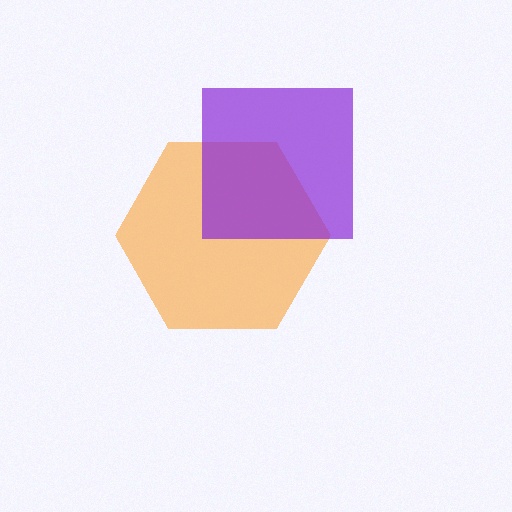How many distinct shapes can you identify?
There are 2 distinct shapes: an orange hexagon, a purple square.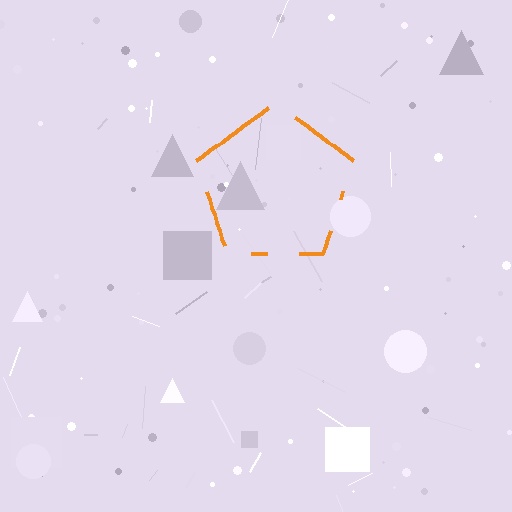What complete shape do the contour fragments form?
The contour fragments form a pentagon.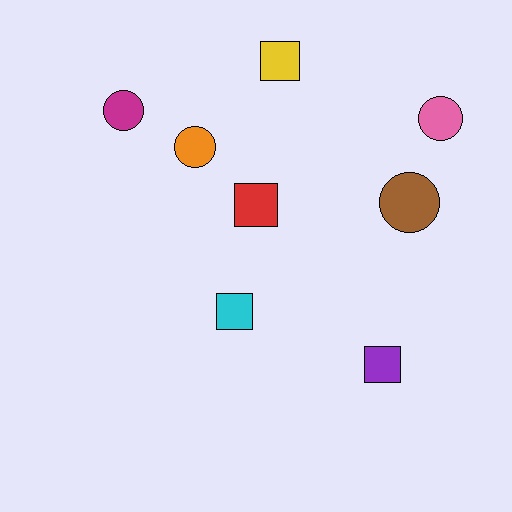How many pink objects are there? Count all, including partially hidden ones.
There is 1 pink object.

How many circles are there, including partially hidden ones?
There are 4 circles.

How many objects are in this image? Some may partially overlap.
There are 8 objects.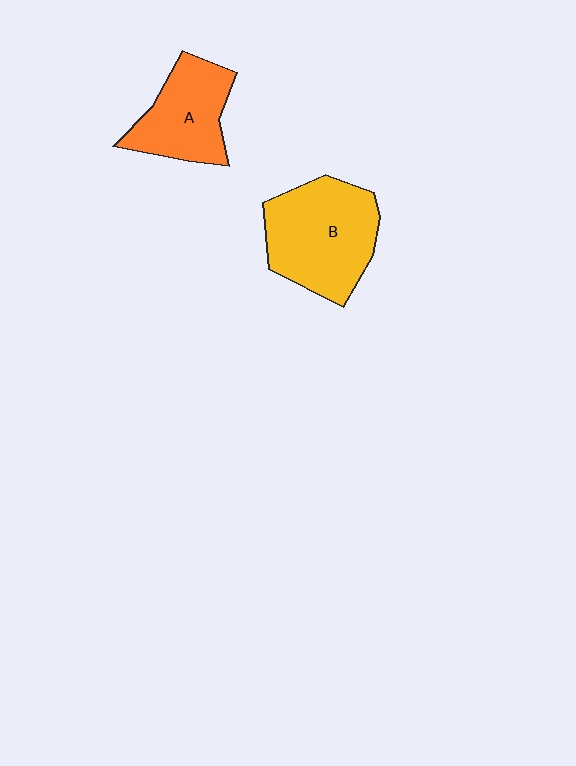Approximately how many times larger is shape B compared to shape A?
Approximately 1.4 times.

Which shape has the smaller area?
Shape A (orange).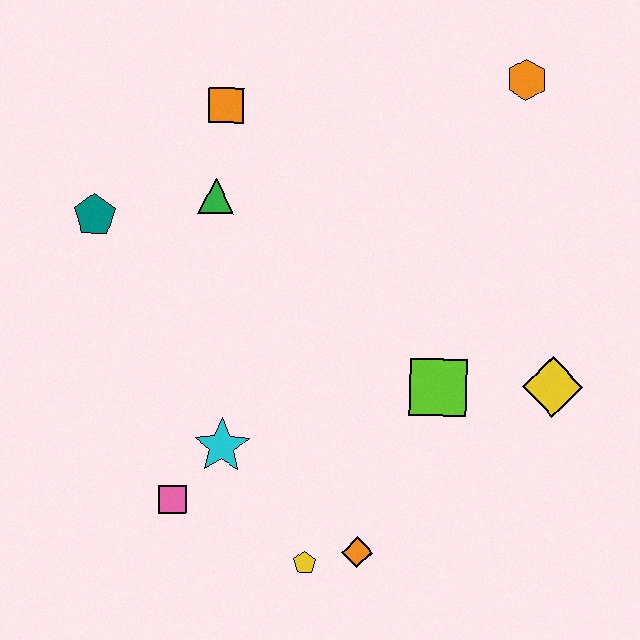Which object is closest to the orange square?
The green triangle is closest to the orange square.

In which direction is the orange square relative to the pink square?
The orange square is above the pink square.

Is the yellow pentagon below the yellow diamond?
Yes